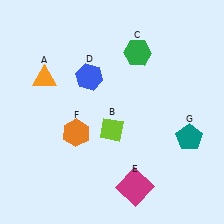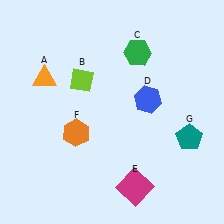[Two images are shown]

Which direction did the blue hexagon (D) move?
The blue hexagon (D) moved right.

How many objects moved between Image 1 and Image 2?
2 objects moved between the two images.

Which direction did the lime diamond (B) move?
The lime diamond (B) moved up.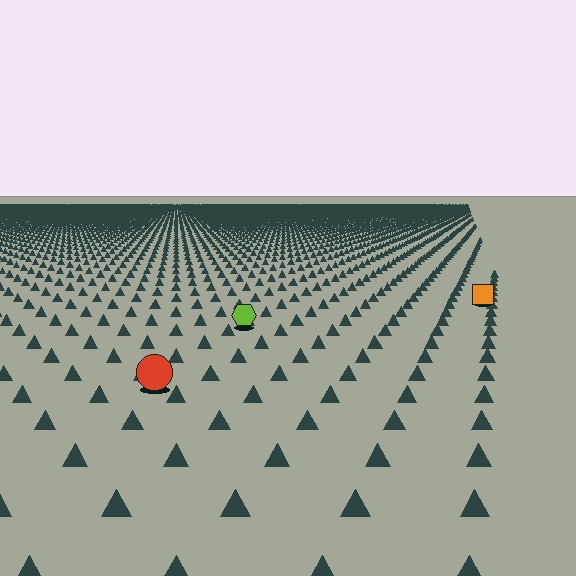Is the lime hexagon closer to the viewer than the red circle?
No. The red circle is closer — you can tell from the texture gradient: the ground texture is coarser near it.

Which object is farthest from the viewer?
The orange square is farthest from the viewer. It appears smaller and the ground texture around it is denser.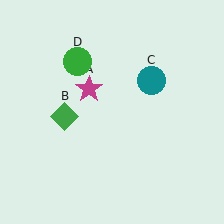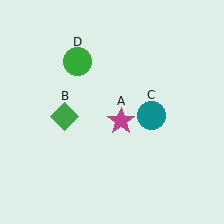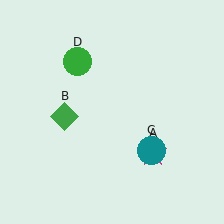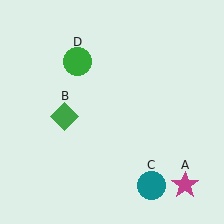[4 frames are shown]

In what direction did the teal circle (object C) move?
The teal circle (object C) moved down.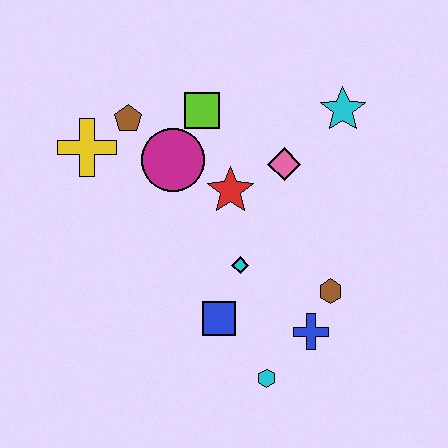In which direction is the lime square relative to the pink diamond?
The lime square is to the left of the pink diamond.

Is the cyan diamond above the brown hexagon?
Yes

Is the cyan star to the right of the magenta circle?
Yes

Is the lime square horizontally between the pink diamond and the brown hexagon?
No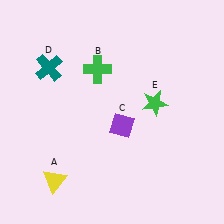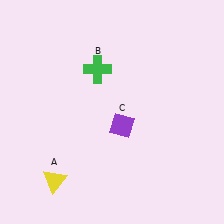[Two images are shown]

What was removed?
The green star (E), the teal cross (D) were removed in Image 2.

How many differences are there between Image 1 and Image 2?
There are 2 differences between the two images.